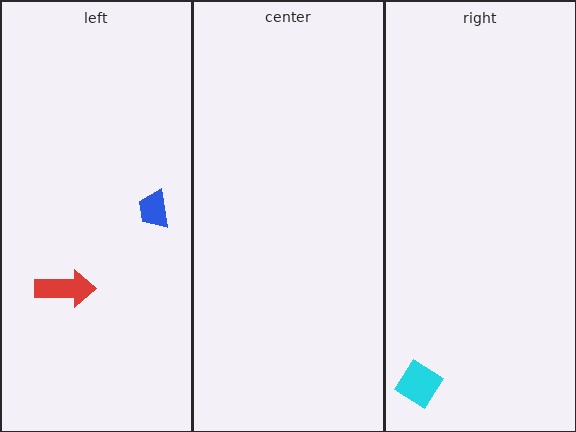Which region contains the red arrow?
The left region.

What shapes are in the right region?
The cyan diamond.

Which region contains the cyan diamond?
The right region.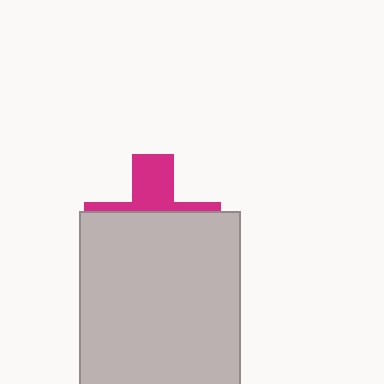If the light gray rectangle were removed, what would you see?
You would see the complete magenta cross.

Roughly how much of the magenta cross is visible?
A small part of it is visible (roughly 35%).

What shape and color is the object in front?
The object in front is a light gray rectangle.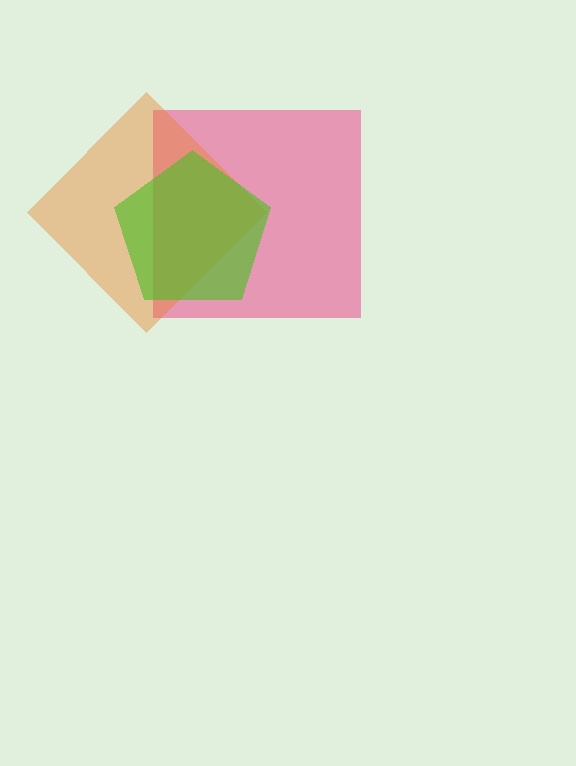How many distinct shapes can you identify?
There are 3 distinct shapes: a pink square, an orange diamond, a lime pentagon.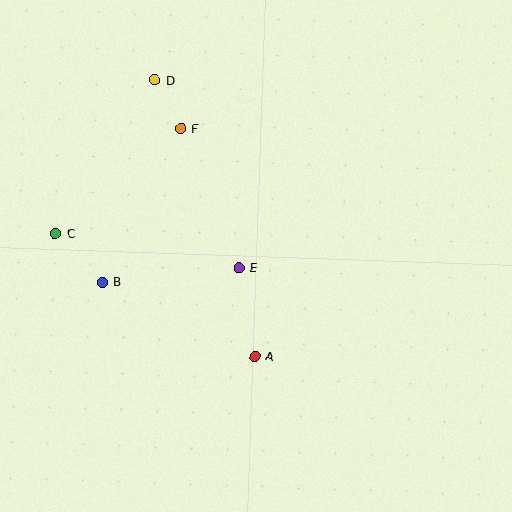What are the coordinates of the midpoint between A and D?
The midpoint between A and D is at (205, 218).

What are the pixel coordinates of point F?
Point F is at (180, 129).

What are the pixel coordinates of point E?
Point E is at (239, 268).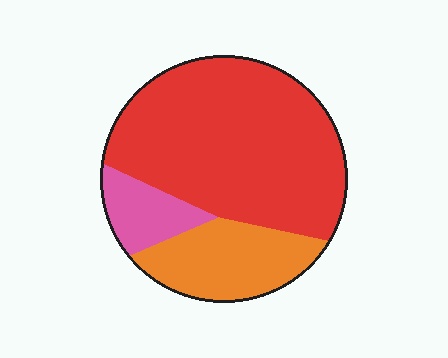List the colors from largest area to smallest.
From largest to smallest: red, orange, pink.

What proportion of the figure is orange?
Orange takes up about one quarter (1/4) of the figure.